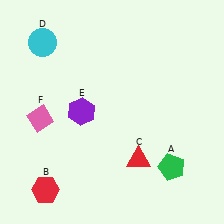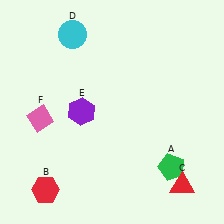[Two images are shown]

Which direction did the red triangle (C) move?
The red triangle (C) moved right.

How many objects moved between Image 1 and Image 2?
2 objects moved between the two images.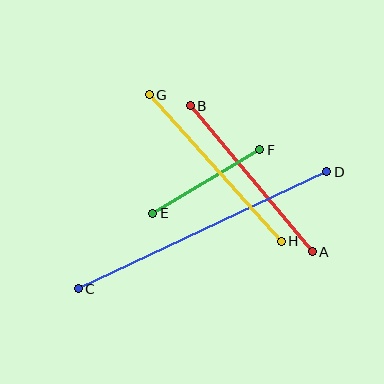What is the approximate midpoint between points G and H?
The midpoint is at approximately (215, 168) pixels.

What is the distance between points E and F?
The distance is approximately 125 pixels.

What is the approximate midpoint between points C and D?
The midpoint is at approximately (202, 230) pixels.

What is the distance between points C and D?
The distance is approximately 275 pixels.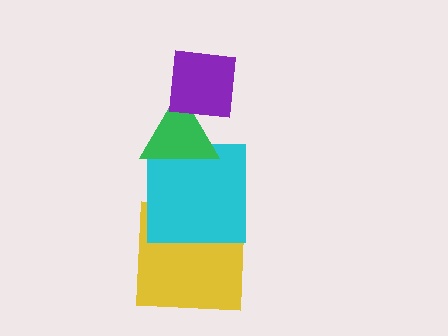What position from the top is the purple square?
The purple square is 1st from the top.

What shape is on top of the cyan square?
The green triangle is on top of the cyan square.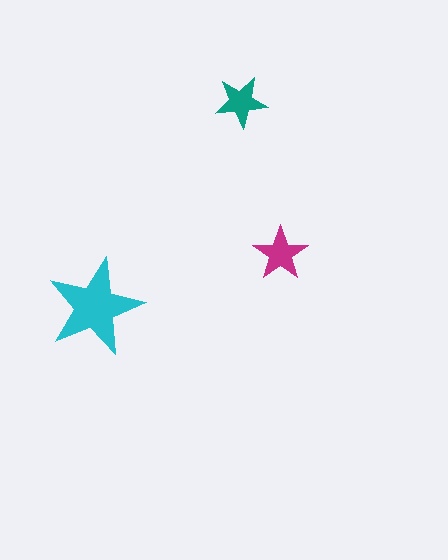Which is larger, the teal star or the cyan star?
The cyan one.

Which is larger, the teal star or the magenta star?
The magenta one.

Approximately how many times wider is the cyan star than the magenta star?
About 2 times wider.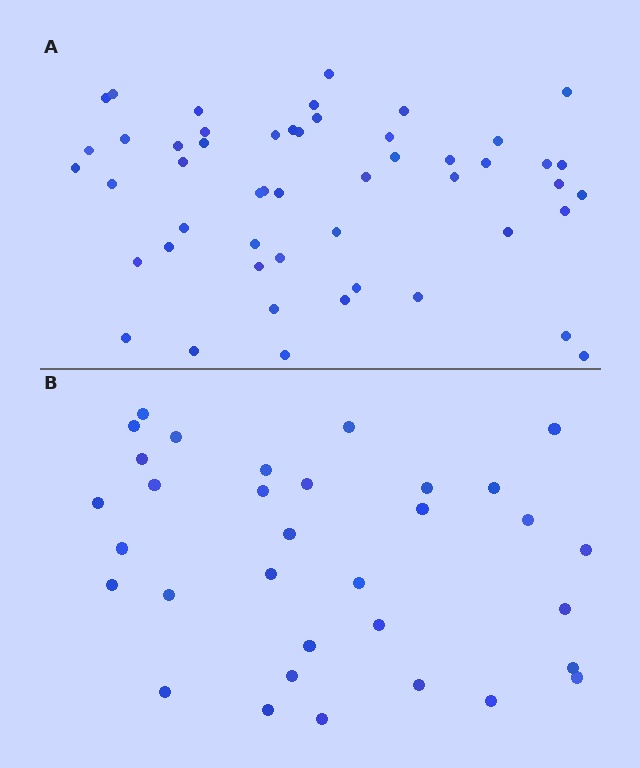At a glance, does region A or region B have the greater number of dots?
Region A (the top region) has more dots.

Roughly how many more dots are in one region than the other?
Region A has approximately 20 more dots than region B.